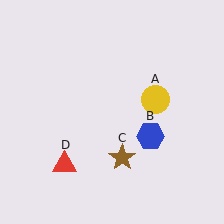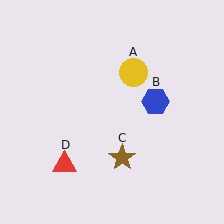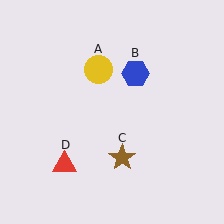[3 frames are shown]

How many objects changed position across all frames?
2 objects changed position: yellow circle (object A), blue hexagon (object B).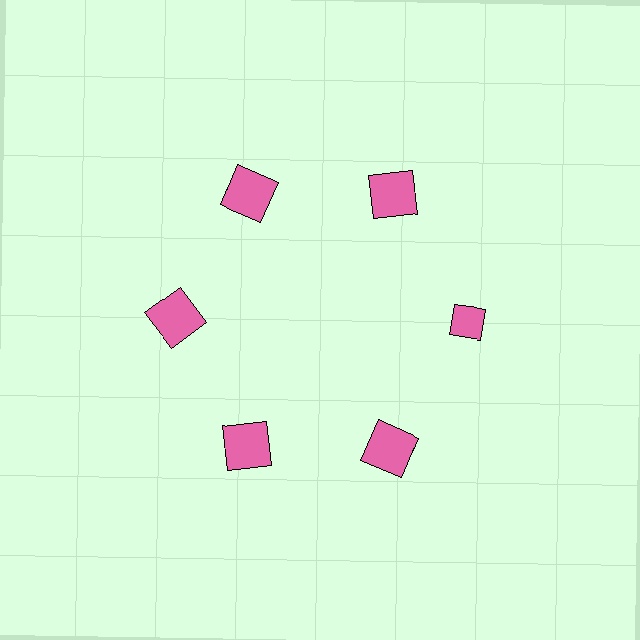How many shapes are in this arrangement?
There are 6 shapes arranged in a ring pattern.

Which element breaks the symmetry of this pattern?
The pink diamond at roughly the 3 o'clock position breaks the symmetry. All other shapes are pink squares.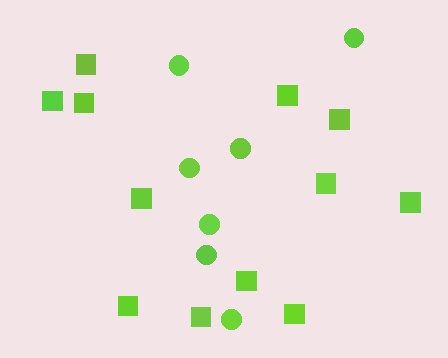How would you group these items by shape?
There are 2 groups: one group of squares (12) and one group of circles (7).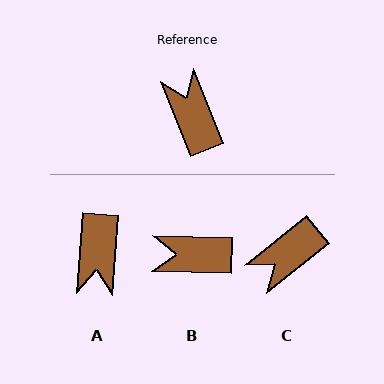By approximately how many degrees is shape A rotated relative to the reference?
Approximately 154 degrees counter-clockwise.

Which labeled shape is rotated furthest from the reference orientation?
A, about 154 degrees away.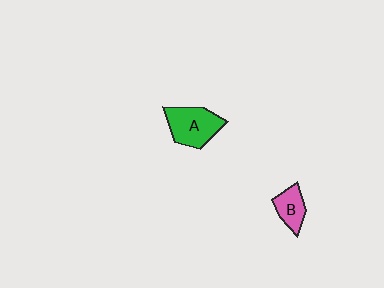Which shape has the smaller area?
Shape B (pink).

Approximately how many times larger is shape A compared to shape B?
Approximately 1.7 times.